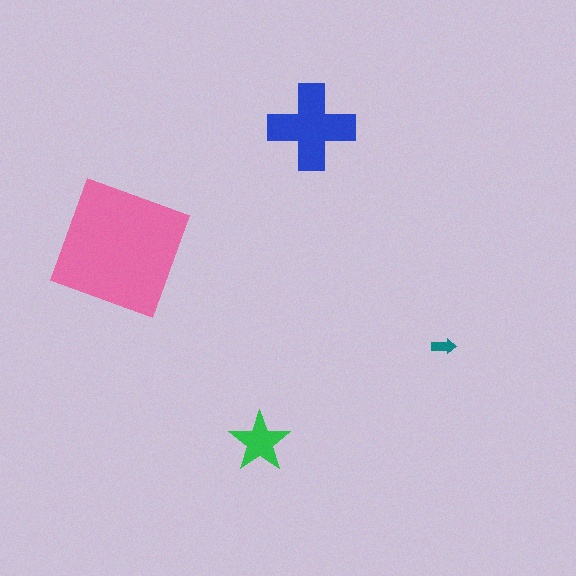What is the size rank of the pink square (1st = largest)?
1st.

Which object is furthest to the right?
The teal arrow is rightmost.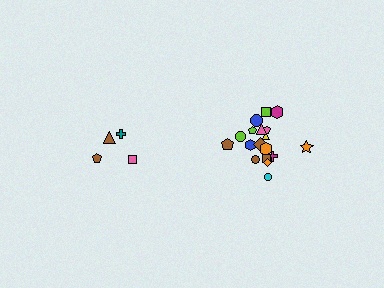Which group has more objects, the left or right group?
The right group.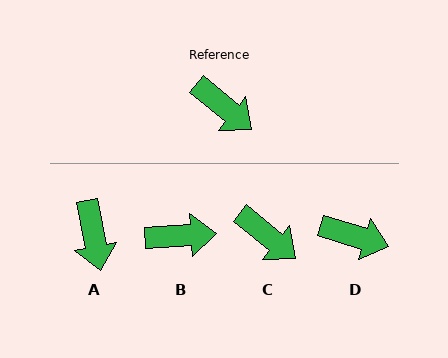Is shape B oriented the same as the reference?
No, it is off by about 42 degrees.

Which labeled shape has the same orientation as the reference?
C.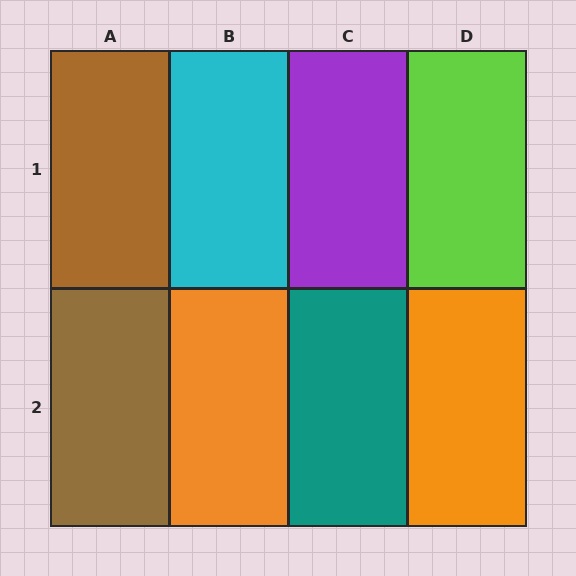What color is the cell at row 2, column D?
Orange.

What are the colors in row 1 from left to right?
Brown, cyan, purple, lime.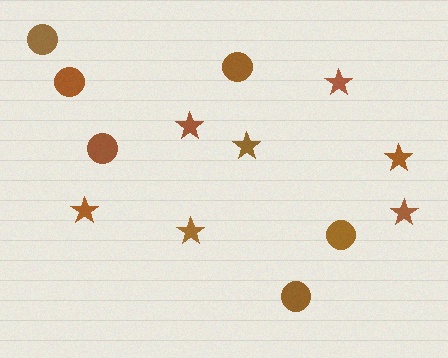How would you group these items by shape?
There are 2 groups: one group of stars (7) and one group of circles (6).